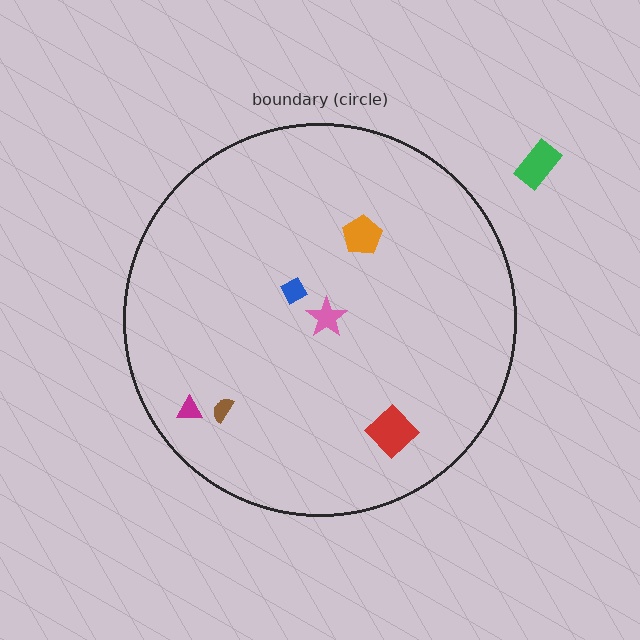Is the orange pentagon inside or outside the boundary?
Inside.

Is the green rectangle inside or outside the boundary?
Outside.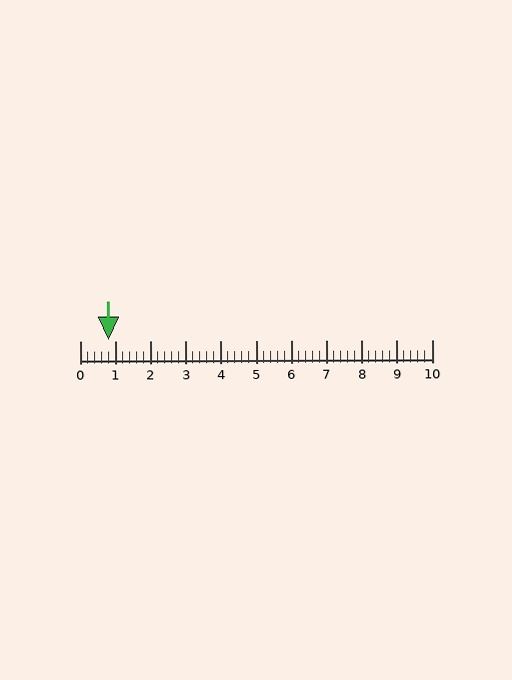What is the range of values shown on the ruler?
The ruler shows values from 0 to 10.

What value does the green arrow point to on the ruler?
The green arrow points to approximately 0.8.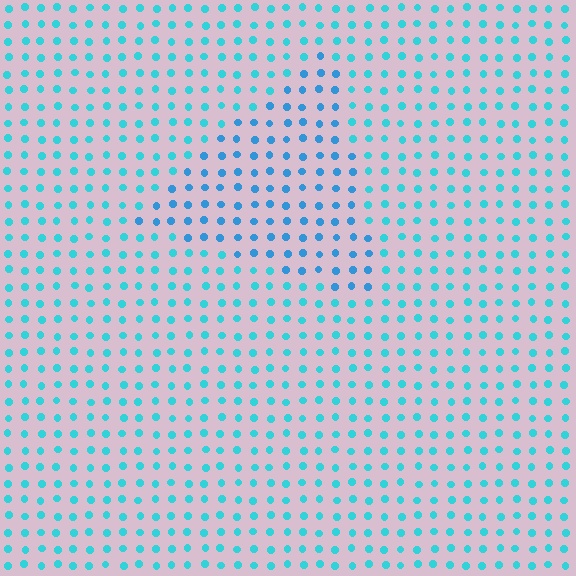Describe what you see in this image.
The image is filled with small cyan elements in a uniform arrangement. A triangle-shaped region is visible where the elements are tinted to a slightly different hue, forming a subtle color boundary.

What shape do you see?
I see a triangle.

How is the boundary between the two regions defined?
The boundary is defined purely by a slight shift in hue (about 22 degrees). Spacing, size, and orientation are identical on both sides.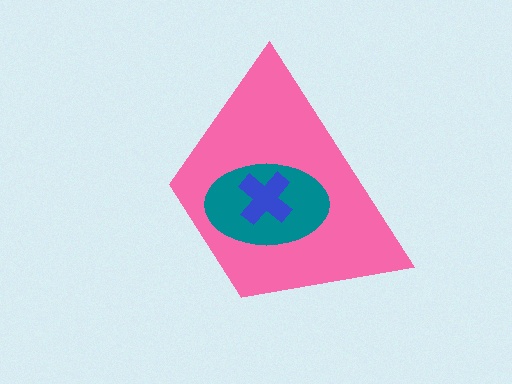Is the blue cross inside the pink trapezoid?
Yes.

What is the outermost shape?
The pink trapezoid.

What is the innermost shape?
The blue cross.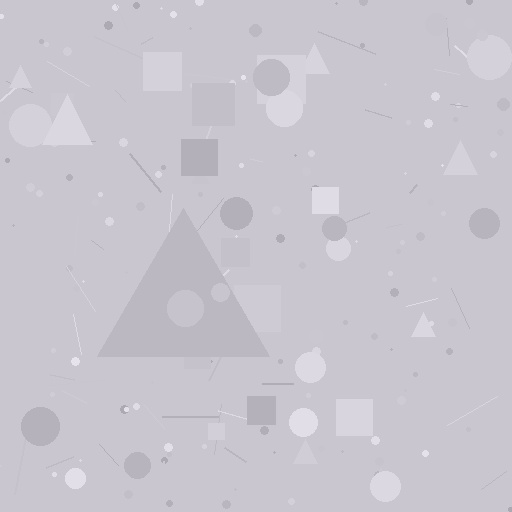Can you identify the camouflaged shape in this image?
The camouflaged shape is a triangle.